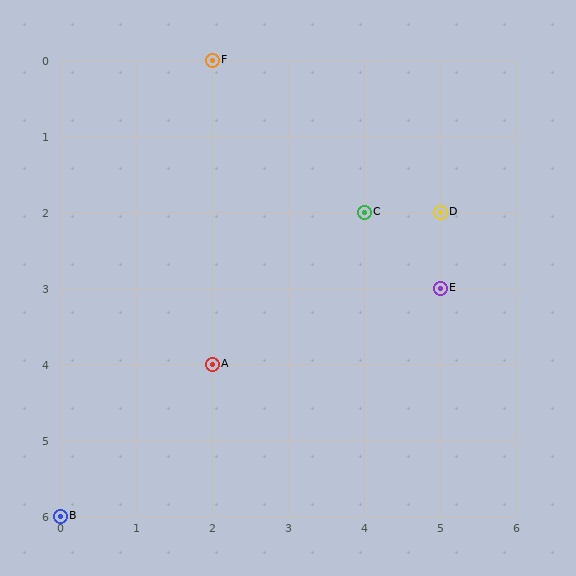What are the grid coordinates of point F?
Point F is at grid coordinates (2, 0).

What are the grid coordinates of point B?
Point B is at grid coordinates (0, 6).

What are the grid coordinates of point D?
Point D is at grid coordinates (5, 2).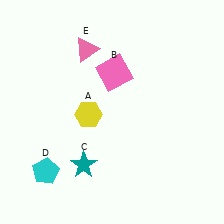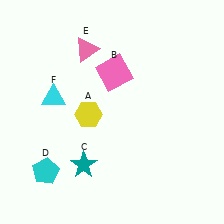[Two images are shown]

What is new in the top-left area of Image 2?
A cyan triangle (F) was added in the top-left area of Image 2.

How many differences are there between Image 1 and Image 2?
There is 1 difference between the two images.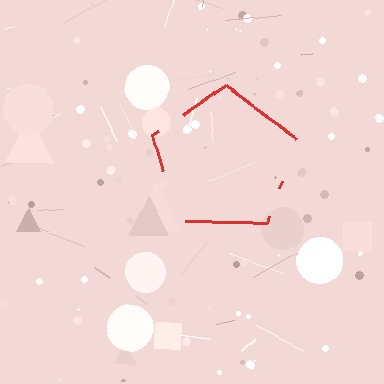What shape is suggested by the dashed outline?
The dashed outline suggests a pentagon.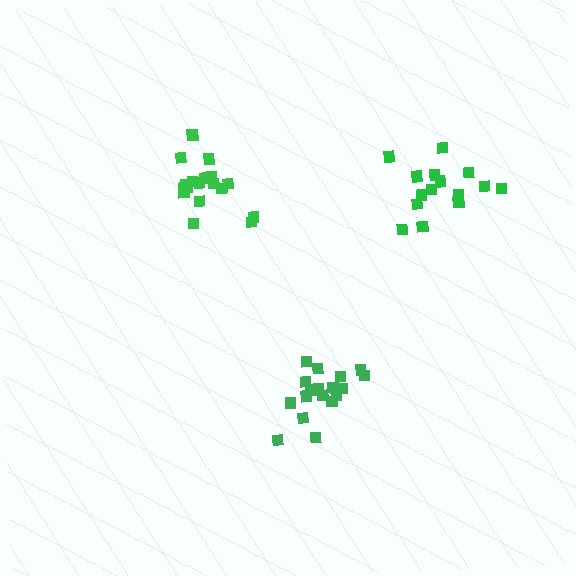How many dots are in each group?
Group 1: 18 dots, Group 2: 15 dots, Group 3: 18 dots (51 total).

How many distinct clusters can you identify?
There are 3 distinct clusters.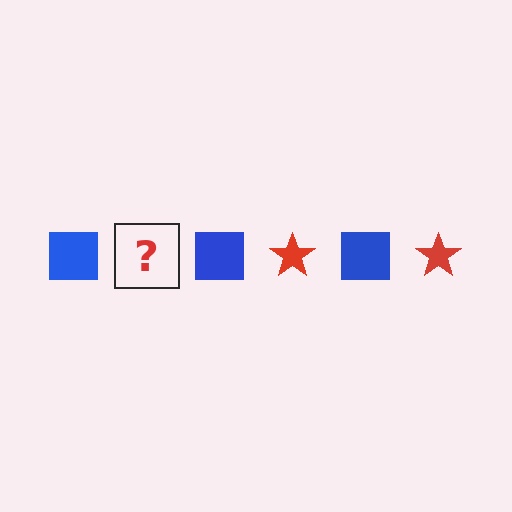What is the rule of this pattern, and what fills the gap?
The rule is that the pattern alternates between blue square and red star. The gap should be filled with a red star.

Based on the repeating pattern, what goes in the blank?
The blank should be a red star.